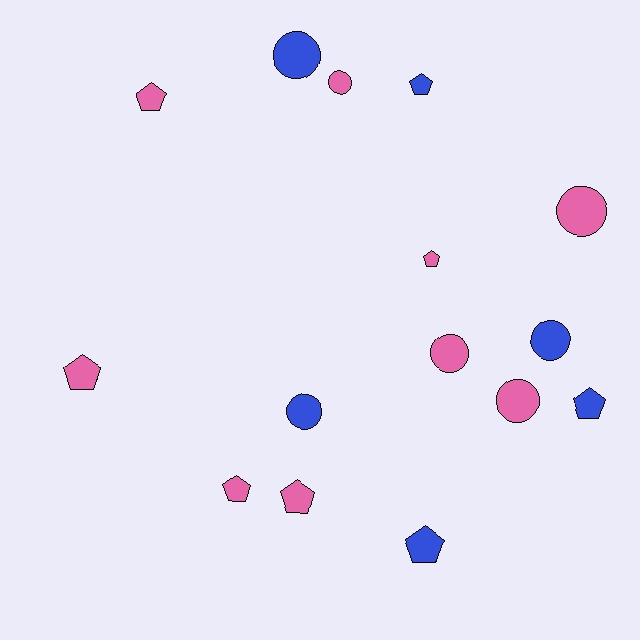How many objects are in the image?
There are 15 objects.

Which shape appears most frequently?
Pentagon, with 8 objects.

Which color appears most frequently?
Pink, with 9 objects.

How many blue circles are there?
There are 3 blue circles.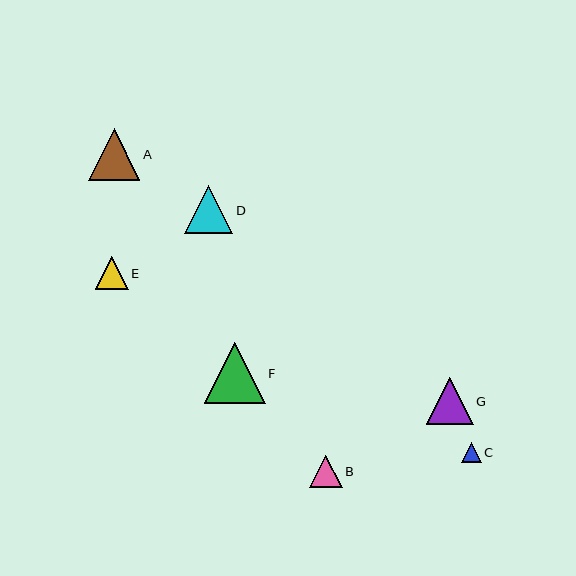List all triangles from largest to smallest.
From largest to smallest: F, A, D, G, E, B, C.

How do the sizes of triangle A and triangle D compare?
Triangle A and triangle D are approximately the same size.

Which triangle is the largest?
Triangle F is the largest with a size of approximately 61 pixels.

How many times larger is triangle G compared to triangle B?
Triangle G is approximately 1.5 times the size of triangle B.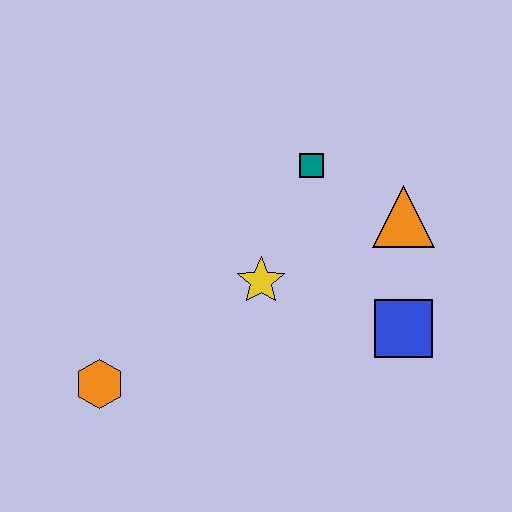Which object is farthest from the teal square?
The orange hexagon is farthest from the teal square.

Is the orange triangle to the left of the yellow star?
No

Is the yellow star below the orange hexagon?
No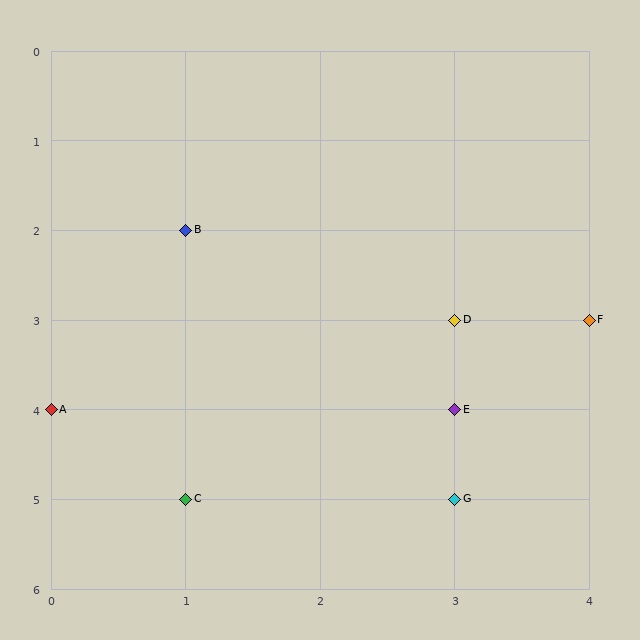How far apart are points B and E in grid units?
Points B and E are 2 columns and 2 rows apart (about 2.8 grid units diagonally).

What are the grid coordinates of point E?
Point E is at grid coordinates (3, 4).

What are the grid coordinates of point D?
Point D is at grid coordinates (3, 3).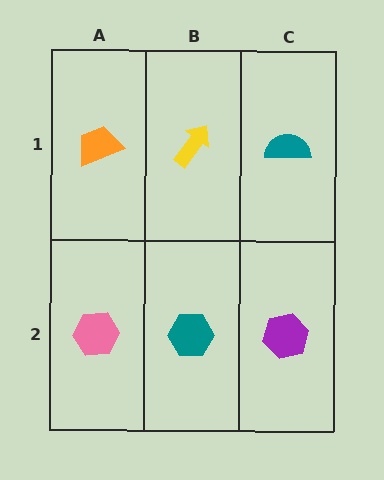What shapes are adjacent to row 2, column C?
A teal semicircle (row 1, column C), a teal hexagon (row 2, column B).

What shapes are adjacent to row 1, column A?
A pink hexagon (row 2, column A), a yellow arrow (row 1, column B).